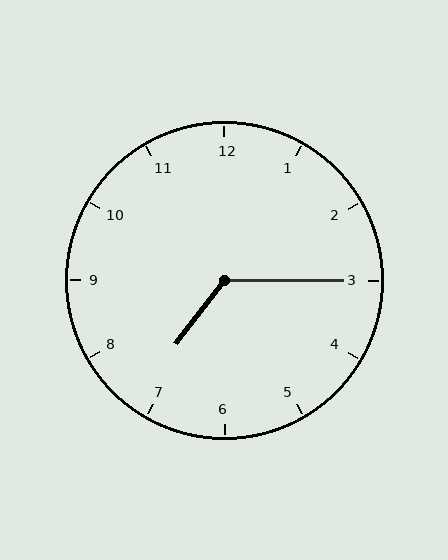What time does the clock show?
7:15.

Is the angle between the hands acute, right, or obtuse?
It is obtuse.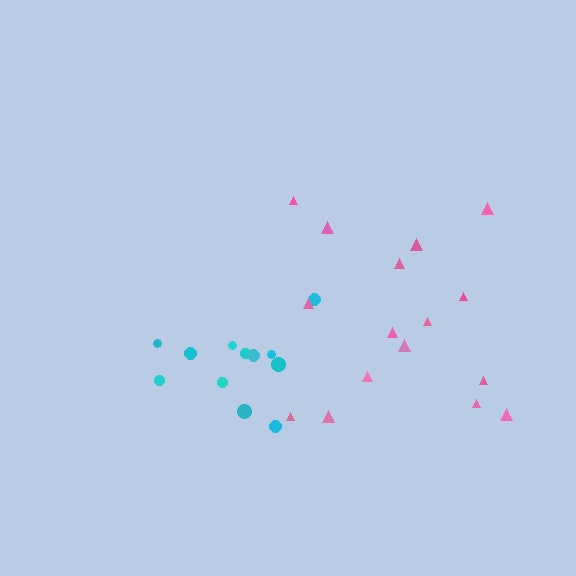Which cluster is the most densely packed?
Cyan.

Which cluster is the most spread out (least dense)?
Pink.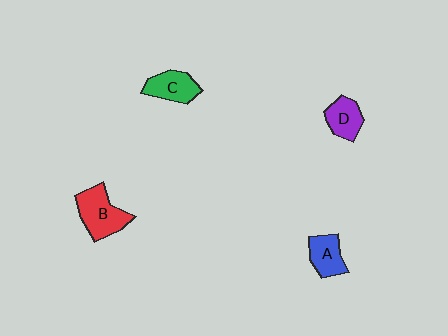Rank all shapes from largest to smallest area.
From largest to smallest: B (red), C (green), A (blue), D (purple).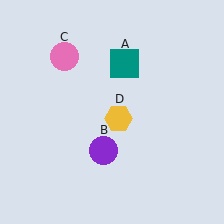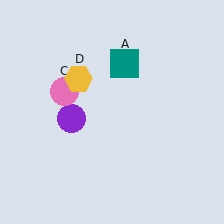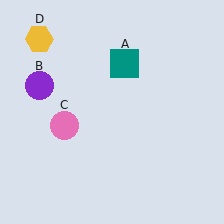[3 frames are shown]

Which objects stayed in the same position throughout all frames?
Teal square (object A) remained stationary.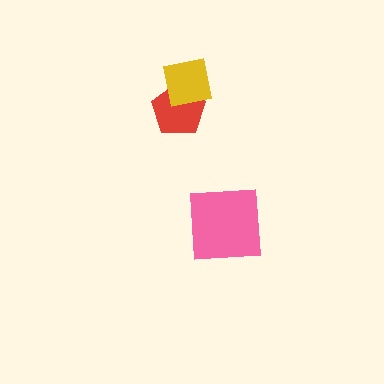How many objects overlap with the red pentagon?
1 object overlaps with the red pentagon.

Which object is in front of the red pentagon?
The yellow square is in front of the red pentagon.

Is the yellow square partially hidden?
No, no other shape covers it.